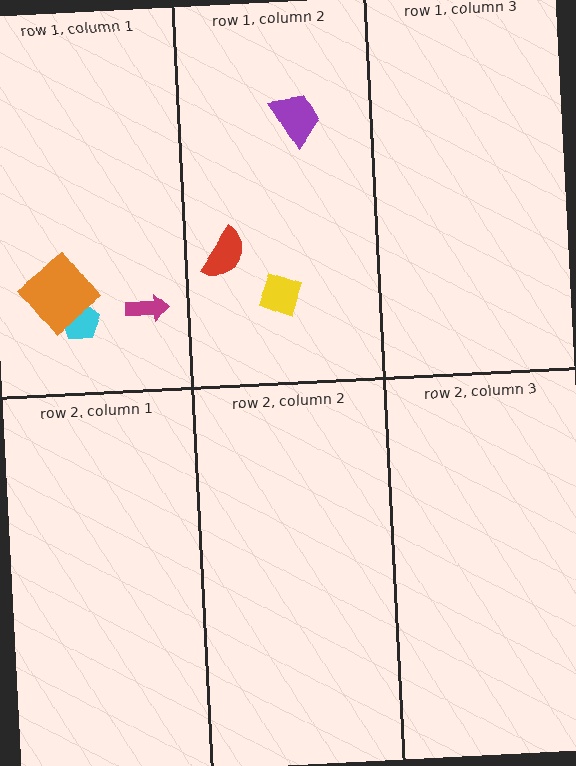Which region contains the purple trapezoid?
The row 1, column 2 region.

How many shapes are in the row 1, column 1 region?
3.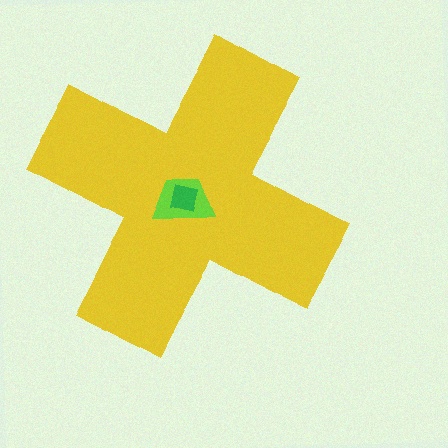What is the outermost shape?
The yellow cross.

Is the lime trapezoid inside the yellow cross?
Yes.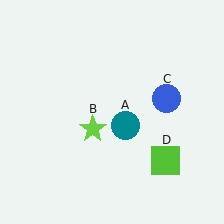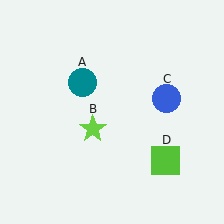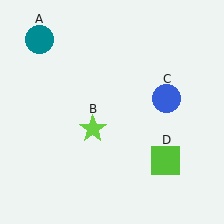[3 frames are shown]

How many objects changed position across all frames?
1 object changed position: teal circle (object A).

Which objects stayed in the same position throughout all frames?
Lime star (object B) and blue circle (object C) and lime square (object D) remained stationary.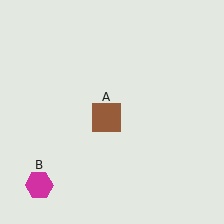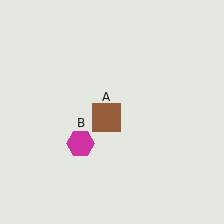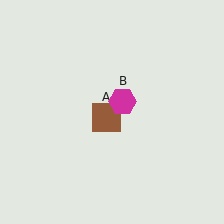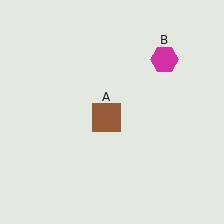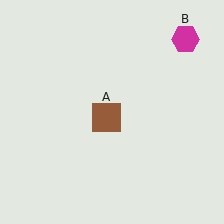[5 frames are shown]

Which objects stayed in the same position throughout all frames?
Brown square (object A) remained stationary.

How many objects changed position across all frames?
1 object changed position: magenta hexagon (object B).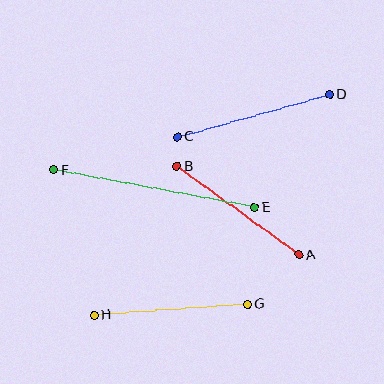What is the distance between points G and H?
The distance is approximately 154 pixels.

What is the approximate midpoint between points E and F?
The midpoint is at approximately (154, 189) pixels.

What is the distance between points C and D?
The distance is approximately 158 pixels.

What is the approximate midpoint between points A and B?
The midpoint is at approximately (238, 211) pixels.